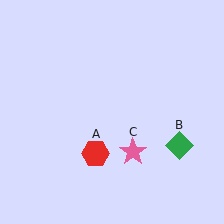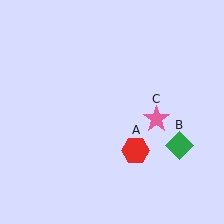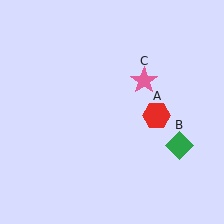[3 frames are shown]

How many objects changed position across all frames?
2 objects changed position: red hexagon (object A), pink star (object C).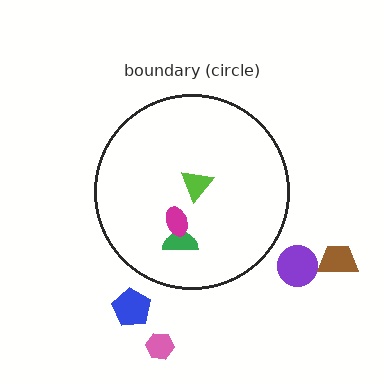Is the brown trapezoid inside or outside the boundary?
Outside.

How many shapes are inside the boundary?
3 inside, 4 outside.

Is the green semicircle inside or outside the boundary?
Inside.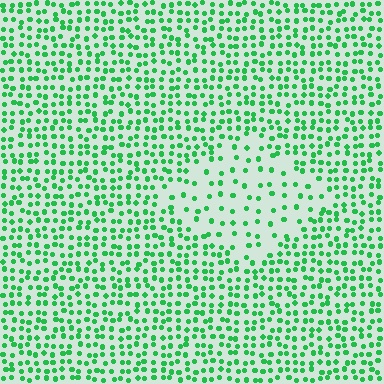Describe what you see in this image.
The image contains small green elements arranged at two different densities. A diamond-shaped region is visible where the elements are less densely packed than the surrounding area.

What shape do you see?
I see a diamond.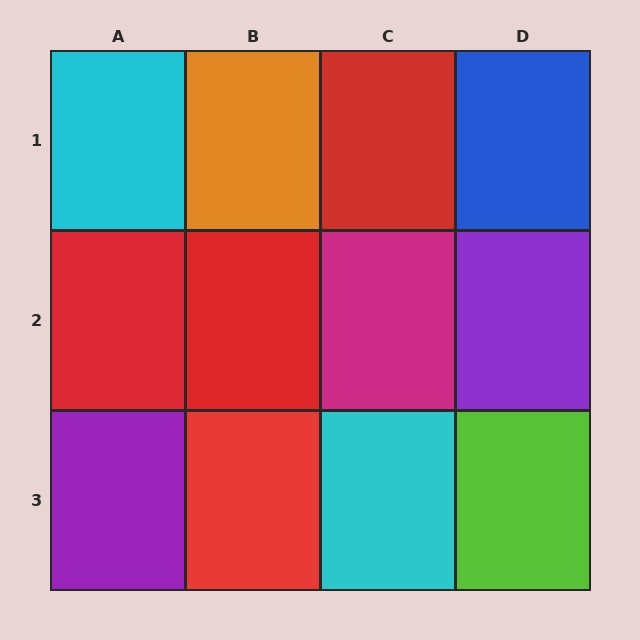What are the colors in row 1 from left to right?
Cyan, orange, red, blue.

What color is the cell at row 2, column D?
Purple.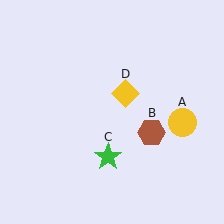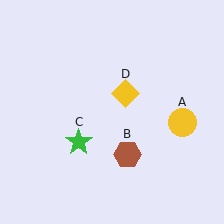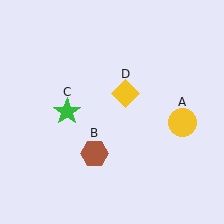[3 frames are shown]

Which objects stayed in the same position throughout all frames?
Yellow circle (object A) and yellow diamond (object D) remained stationary.